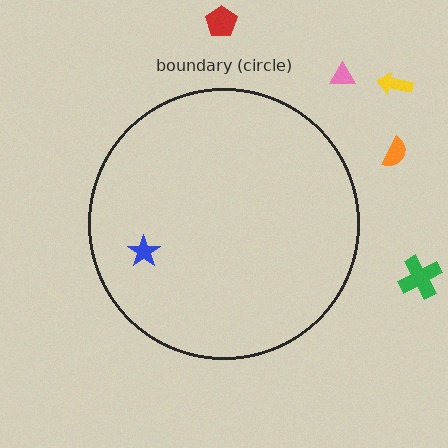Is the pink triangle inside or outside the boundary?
Outside.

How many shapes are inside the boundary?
1 inside, 5 outside.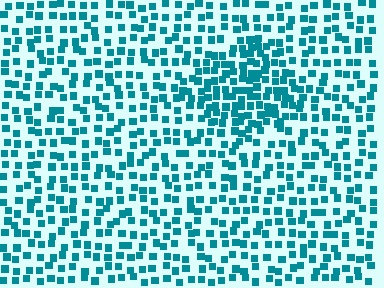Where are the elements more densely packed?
The elements are more densely packed inside the diamond boundary.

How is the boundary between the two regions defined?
The boundary is defined by a change in element density (approximately 1.8x ratio). All elements are the same color, size, and shape.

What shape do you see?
I see a diamond.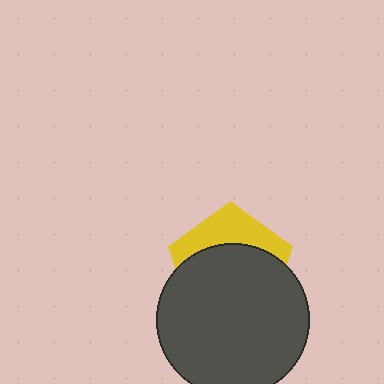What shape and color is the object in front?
The object in front is a dark gray circle.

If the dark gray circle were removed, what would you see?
You would see the complete yellow pentagon.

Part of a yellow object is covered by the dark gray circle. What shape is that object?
It is a pentagon.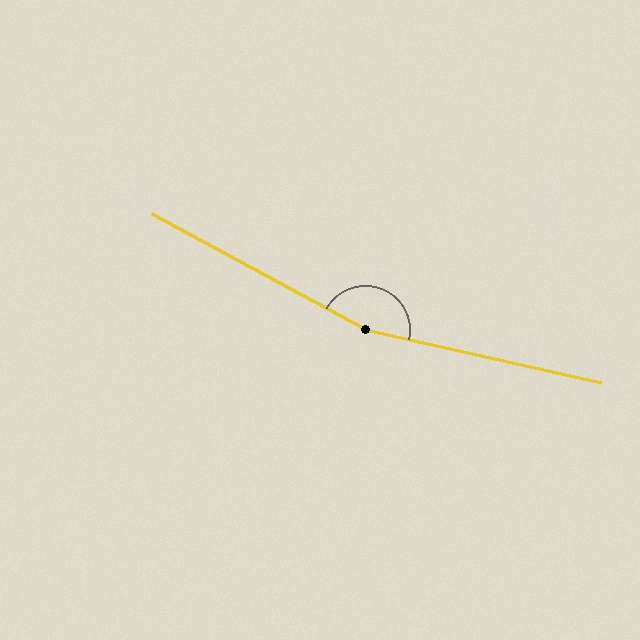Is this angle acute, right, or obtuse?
It is obtuse.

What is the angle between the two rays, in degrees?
Approximately 164 degrees.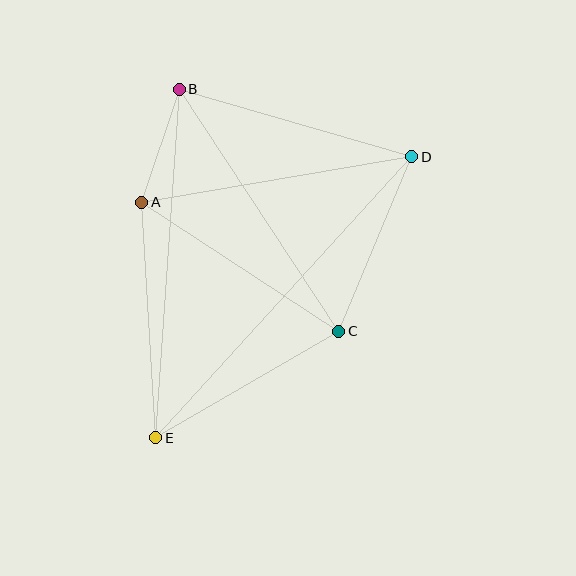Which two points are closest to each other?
Points A and B are closest to each other.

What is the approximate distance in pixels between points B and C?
The distance between B and C is approximately 289 pixels.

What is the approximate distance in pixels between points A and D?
The distance between A and D is approximately 274 pixels.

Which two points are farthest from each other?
Points D and E are farthest from each other.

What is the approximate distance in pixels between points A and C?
The distance between A and C is approximately 235 pixels.